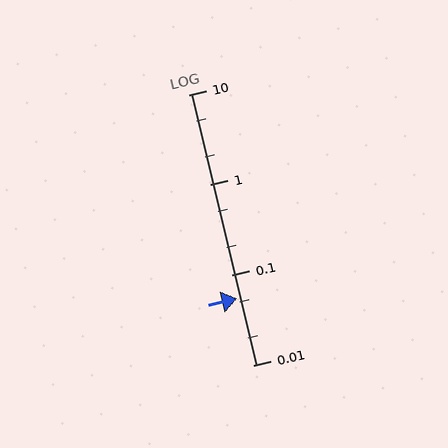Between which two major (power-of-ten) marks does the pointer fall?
The pointer is between 0.01 and 0.1.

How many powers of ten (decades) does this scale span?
The scale spans 3 decades, from 0.01 to 10.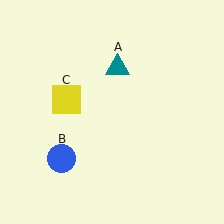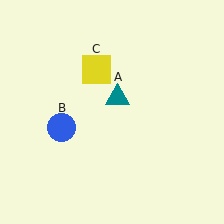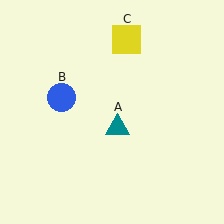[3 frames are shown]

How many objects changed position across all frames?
3 objects changed position: teal triangle (object A), blue circle (object B), yellow square (object C).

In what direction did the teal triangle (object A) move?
The teal triangle (object A) moved down.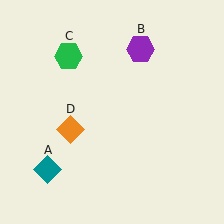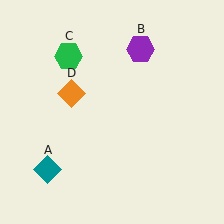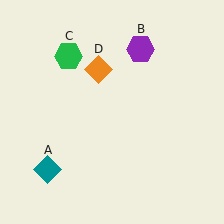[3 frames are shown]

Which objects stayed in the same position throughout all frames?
Teal diamond (object A) and purple hexagon (object B) and green hexagon (object C) remained stationary.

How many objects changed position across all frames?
1 object changed position: orange diamond (object D).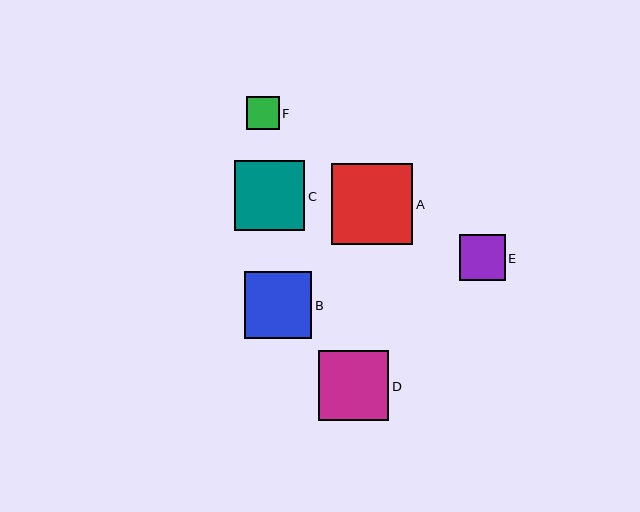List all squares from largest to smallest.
From largest to smallest: A, C, D, B, E, F.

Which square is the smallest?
Square F is the smallest with a size of approximately 33 pixels.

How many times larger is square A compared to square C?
Square A is approximately 1.2 times the size of square C.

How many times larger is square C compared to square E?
Square C is approximately 1.5 times the size of square E.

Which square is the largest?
Square A is the largest with a size of approximately 81 pixels.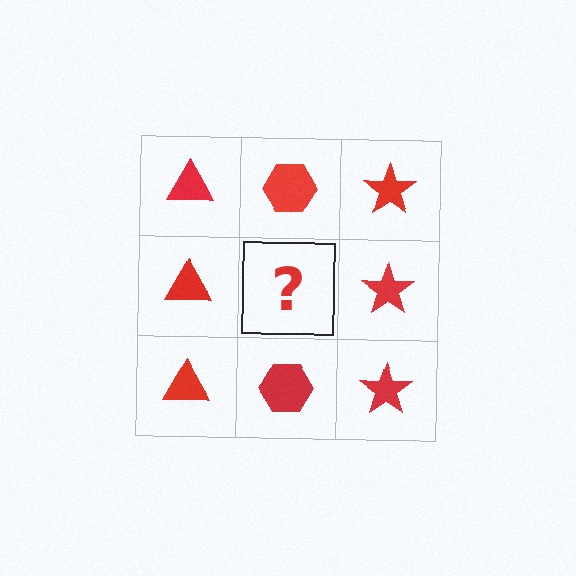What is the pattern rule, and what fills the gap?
The rule is that each column has a consistent shape. The gap should be filled with a red hexagon.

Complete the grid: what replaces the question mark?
The question mark should be replaced with a red hexagon.